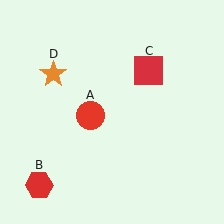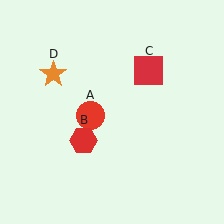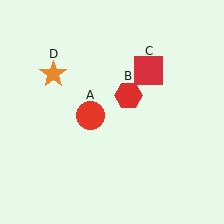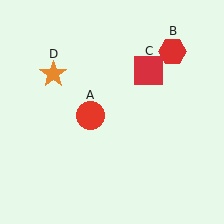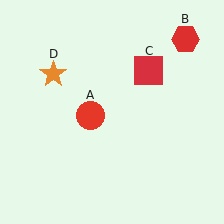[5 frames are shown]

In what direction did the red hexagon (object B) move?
The red hexagon (object B) moved up and to the right.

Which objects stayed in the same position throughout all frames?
Red circle (object A) and red square (object C) and orange star (object D) remained stationary.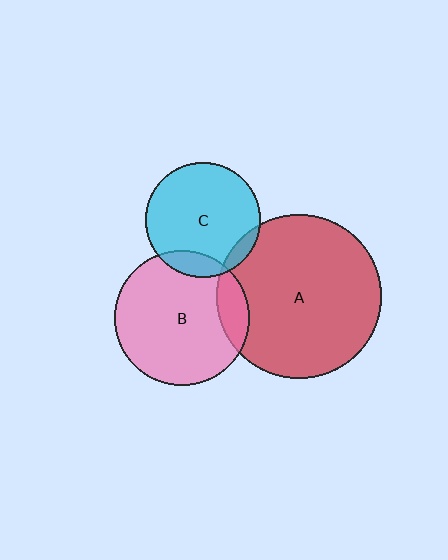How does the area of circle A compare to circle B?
Approximately 1.5 times.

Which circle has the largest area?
Circle A (red).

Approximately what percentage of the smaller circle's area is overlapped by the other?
Approximately 10%.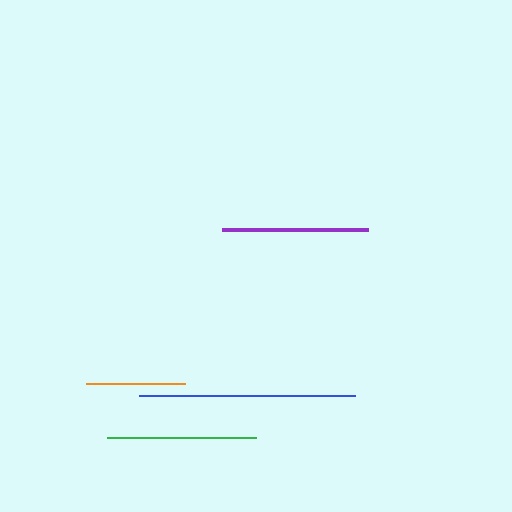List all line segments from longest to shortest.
From longest to shortest: blue, green, purple, orange.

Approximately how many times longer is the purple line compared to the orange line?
The purple line is approximately 1.5 times the length of the orange line.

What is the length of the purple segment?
The purple segment is approximately 146 pixels long.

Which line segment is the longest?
The blue line is the longest at approximately 215 pixels.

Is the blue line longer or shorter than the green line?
The blue line is longer than the green line.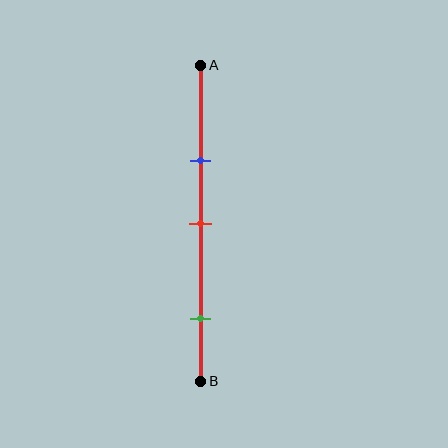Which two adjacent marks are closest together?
The blue and red marks are the closest adjacent pair.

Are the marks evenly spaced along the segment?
No, the marks are not evenly spaced.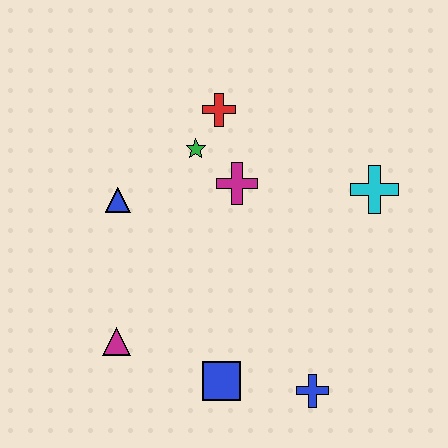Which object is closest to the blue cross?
The blue square is closest to the blue cross.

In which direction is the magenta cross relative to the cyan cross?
The magenta cross is to the left of the cyan cross.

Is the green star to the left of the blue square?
Yes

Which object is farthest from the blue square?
The red cross is farthest from the blue square.